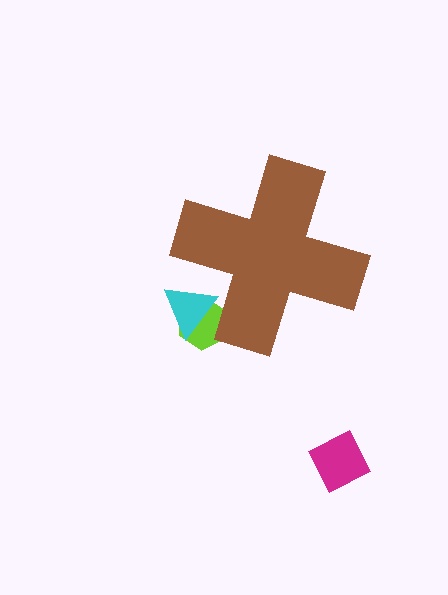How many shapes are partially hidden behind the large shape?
2 shapes are partially hidden.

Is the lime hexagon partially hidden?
Yes, the lime hexagon is partially hidden behind the brown cross.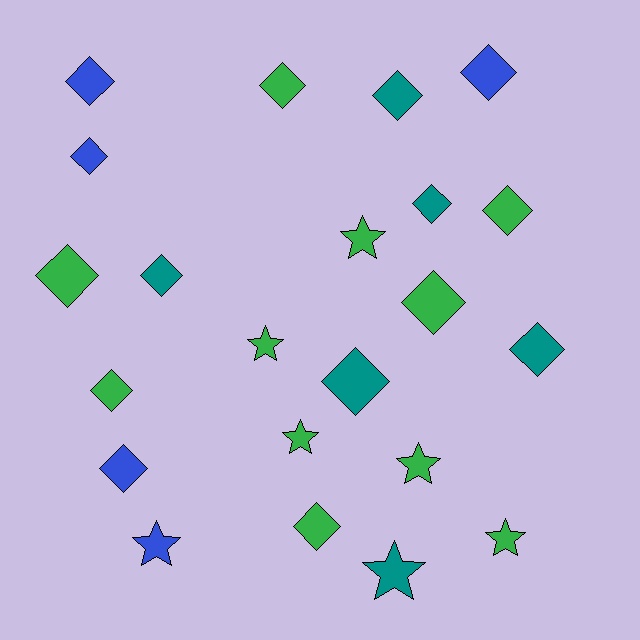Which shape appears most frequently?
Diamond, with 15 objects.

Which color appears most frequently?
Green, with 11 objects.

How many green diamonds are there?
There are 6 green diamonds.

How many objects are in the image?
There are 22 objects.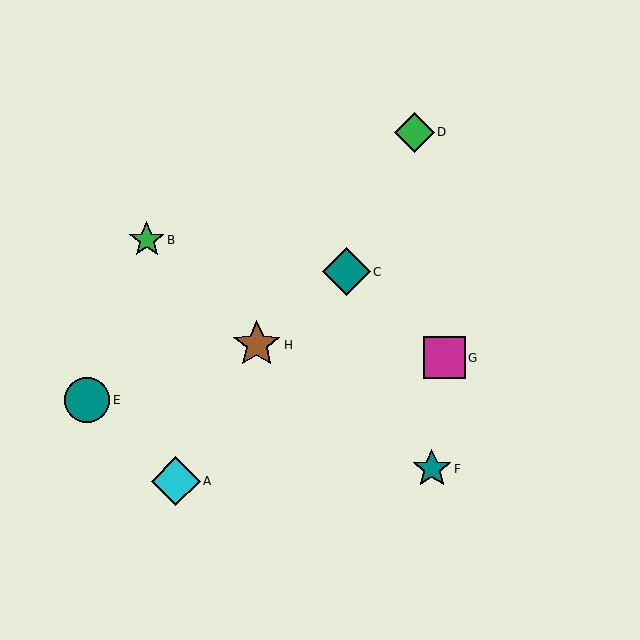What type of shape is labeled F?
Shape F is a teal star.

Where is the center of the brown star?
The center of the brown star is at (257, 345).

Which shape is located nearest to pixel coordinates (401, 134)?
The green diamond (labeled D) at (414, 132) is nearest to that location.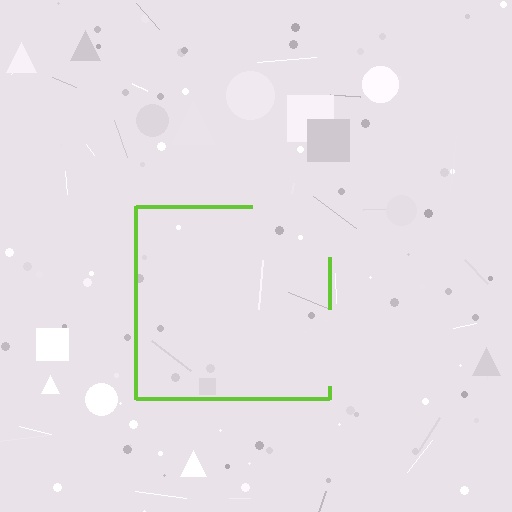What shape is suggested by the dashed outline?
The dashed outline suggests a square.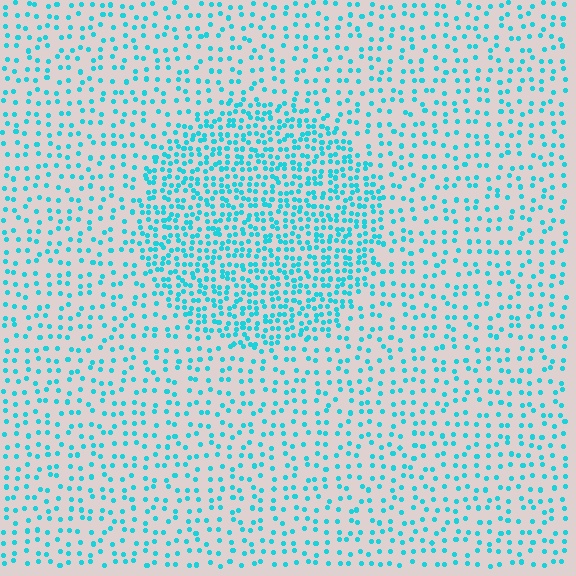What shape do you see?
I see a circle.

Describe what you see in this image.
The image contains small cyan elements arranged at two different densities. A circle-shaped region is visible where the elements are more densely packed than the surrounding area.